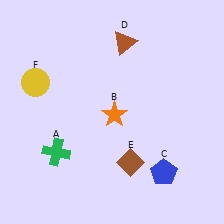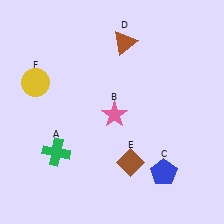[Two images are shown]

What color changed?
The star (B) changed from orange in Image 1 to pink in Image 2.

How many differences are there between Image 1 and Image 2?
There is 1 difference between the two images.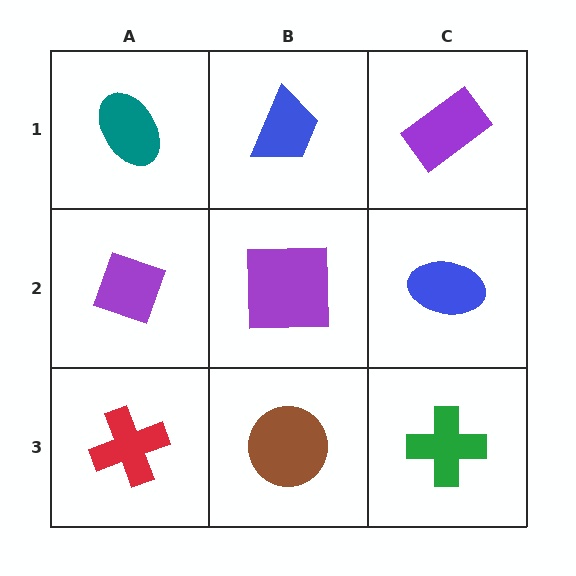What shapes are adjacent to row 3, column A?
A purple diamond (row 2, column A), a brown circle (row 3, column B).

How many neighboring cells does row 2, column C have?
3.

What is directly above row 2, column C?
A purple rectangle.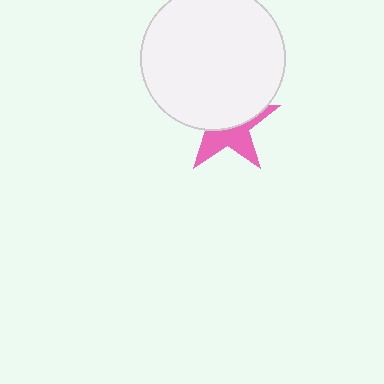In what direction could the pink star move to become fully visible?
The pink star could move down. That would shift it out from behind the white circle entirely.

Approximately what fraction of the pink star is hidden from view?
Roughly 56% of the pink star is hidden behind the white circle.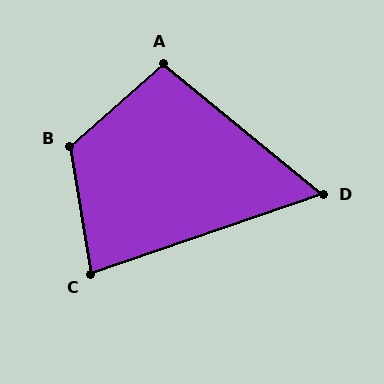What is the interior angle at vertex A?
Approximately 100 degrees (obtuse).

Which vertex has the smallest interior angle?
D, at approximately 58 degrees.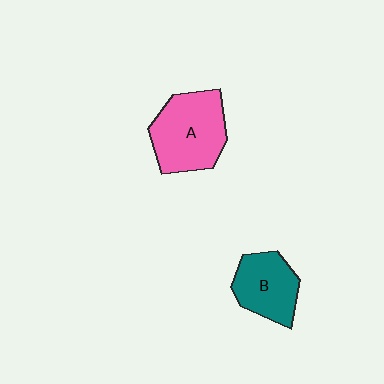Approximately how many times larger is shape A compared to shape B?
Approximately 1.4 times.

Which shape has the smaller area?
Shape B (teal).